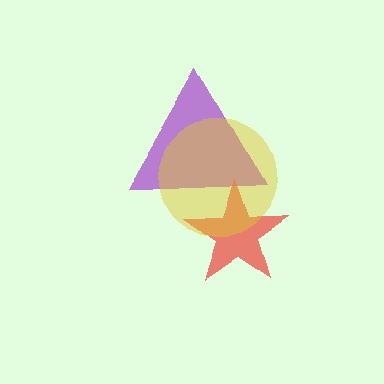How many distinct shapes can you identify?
There are 3 distinct shapes: a purple triangle, a red star, a yellow circle.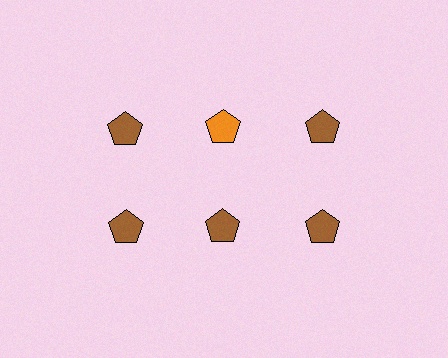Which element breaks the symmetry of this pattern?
The orange pentagon in the top row, second from left column breaks the symmetry. All other shapes are brown pentagons.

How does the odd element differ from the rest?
It has a different color: orange instead of brown.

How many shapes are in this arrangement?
There are 6 shapes arranged in a grid pattern.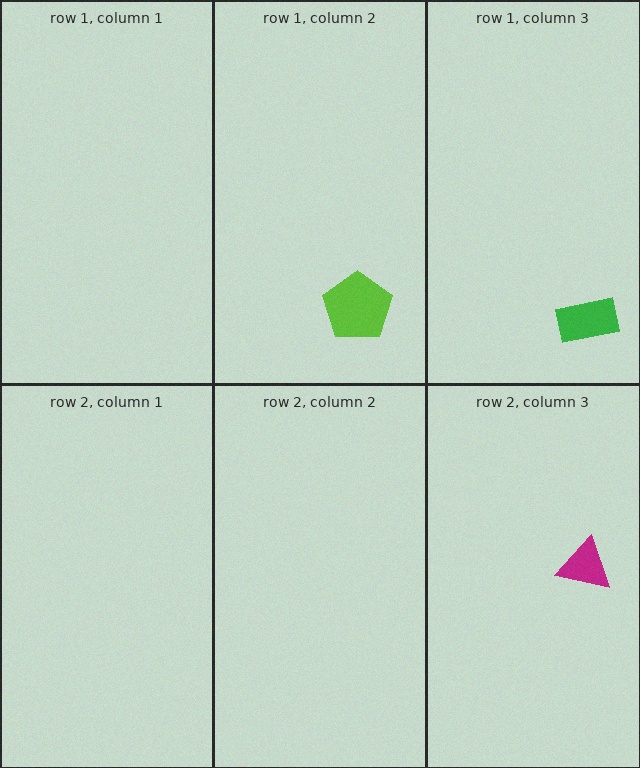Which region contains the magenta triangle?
The row 2, column 3 region.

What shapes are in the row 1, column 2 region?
The lime pentagon.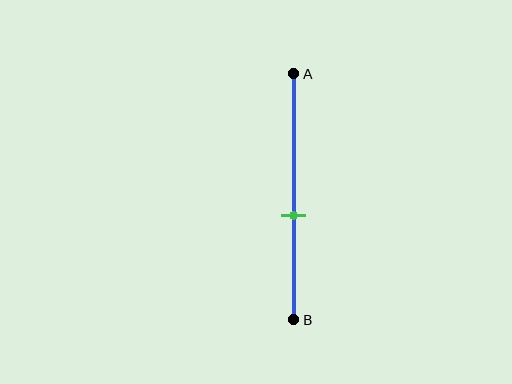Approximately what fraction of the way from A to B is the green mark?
The green mark is approximately 55% of the way from A to B.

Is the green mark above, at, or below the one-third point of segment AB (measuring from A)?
The green mark is below the one-third point of segment AB.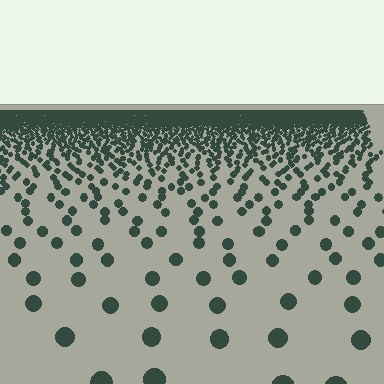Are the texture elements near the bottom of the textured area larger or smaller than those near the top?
Larger. Near the bottom, elements are closer to the viewer and appear at a bigger on-screen size.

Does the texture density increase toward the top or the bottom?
Density increases toward the top.